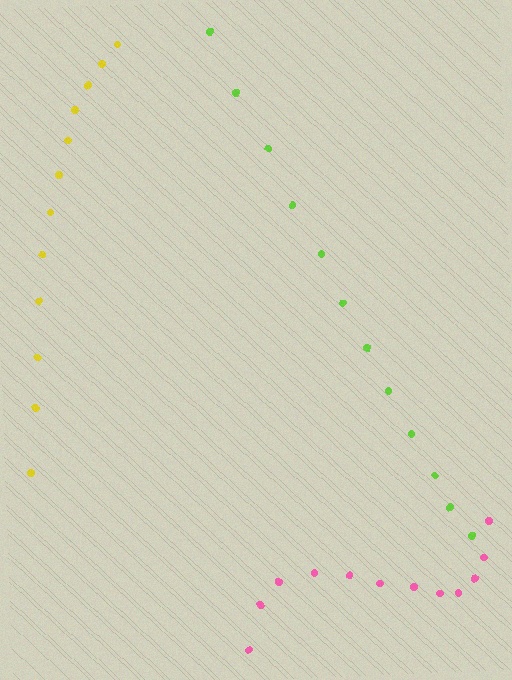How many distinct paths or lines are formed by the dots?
There are 3 distinct paths.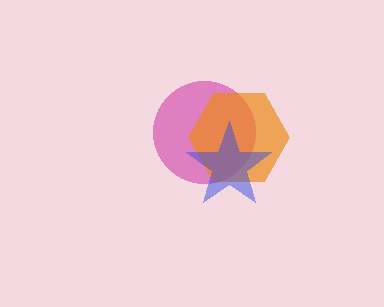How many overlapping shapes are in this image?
There are 3 overlapping shapes in the image.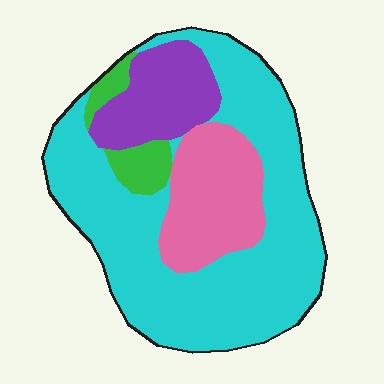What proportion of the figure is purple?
Purple takes up about one eighth (1/8) of the figure.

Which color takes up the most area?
Cyan, at roughly 60%.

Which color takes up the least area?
Green, at roughly 5%.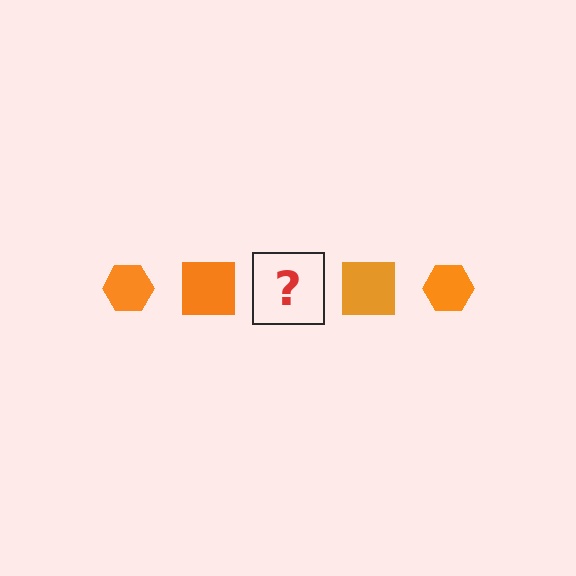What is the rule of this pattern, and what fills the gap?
The rule is that the pattern cycles through hexagon, square shapes in orange. The gap should be filled with an orange hexagon.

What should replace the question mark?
The question mark should be replaced with an orange hexagon.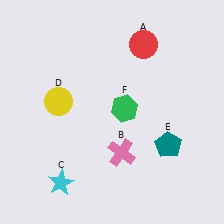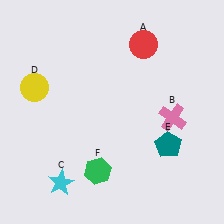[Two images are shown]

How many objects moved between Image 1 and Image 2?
3 objects moved between the two images.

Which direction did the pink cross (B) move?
The pink cross (B) moved right.